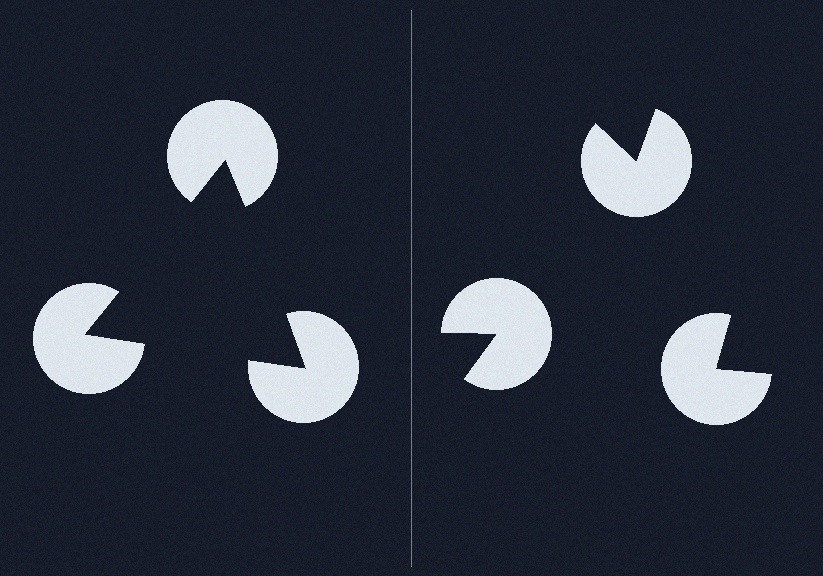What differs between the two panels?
The pac-man discs are positioned identically on both sides; only the wedge orientations differ. On the left they align to a triangle; on the right they are misaligned.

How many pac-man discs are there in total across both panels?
6 — 3 on each side.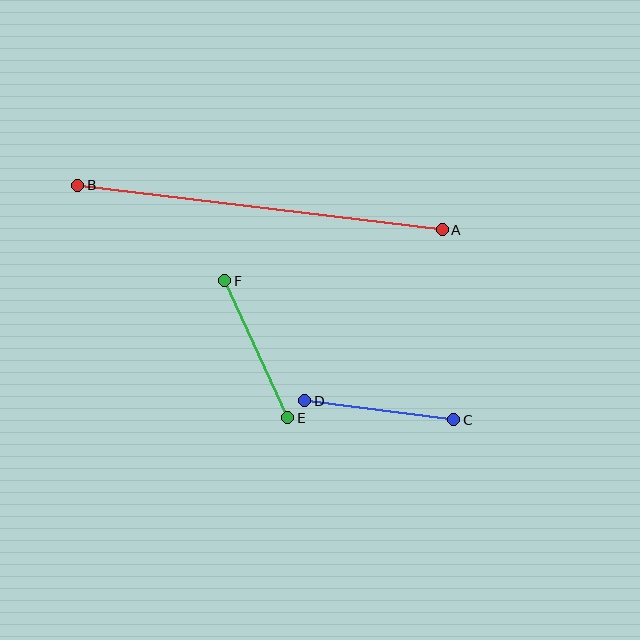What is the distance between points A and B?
The distance is approximately 367 pixels.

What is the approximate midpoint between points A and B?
The midpoint is at approximately (260, 207) pixels.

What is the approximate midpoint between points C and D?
The midpoint is at approximately (379, 410) pixels.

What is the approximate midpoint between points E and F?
The midpoint is at approximately (256, 349) pixels.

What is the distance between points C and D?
The distance is approximately 150 pixels.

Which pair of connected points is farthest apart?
Points A and B are farthest apart.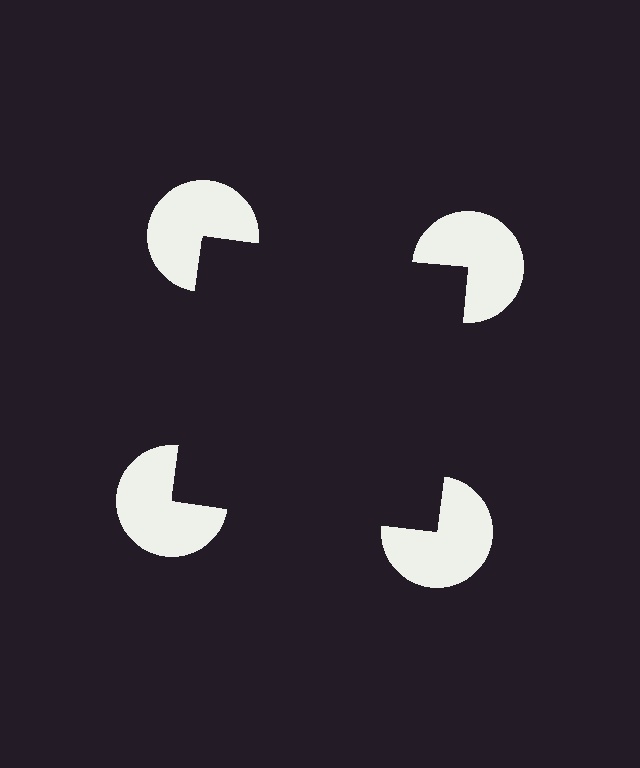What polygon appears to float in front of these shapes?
An illusory square — its edges are inferred from the aligned wedge cuts in the pac-man discs, not physically drawn.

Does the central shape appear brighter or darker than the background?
It typically appears slightly darker than the background, even though no actual brightness change is drawn.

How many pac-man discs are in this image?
There are 4 — one at each vertex of the illusory square.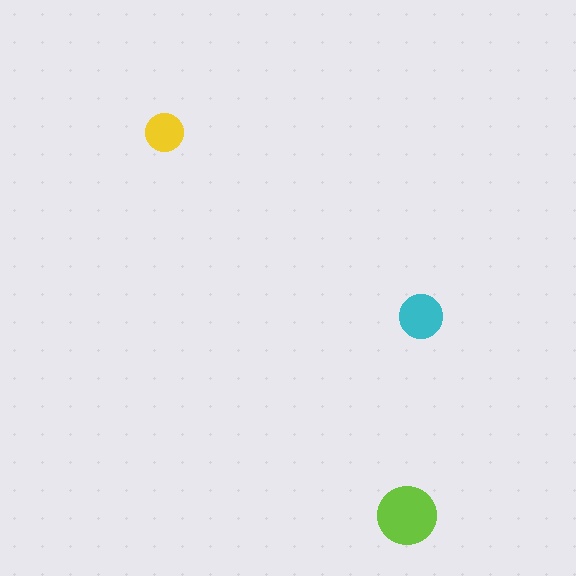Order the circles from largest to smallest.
the lime one, the cyan one, the yellow one.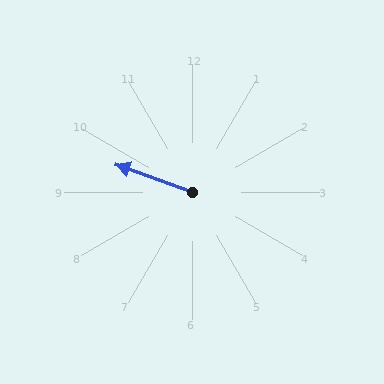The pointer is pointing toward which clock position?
Roughly 10 o'clock.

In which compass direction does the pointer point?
West.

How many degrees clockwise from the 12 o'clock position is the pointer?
Approximately 290 degrees.